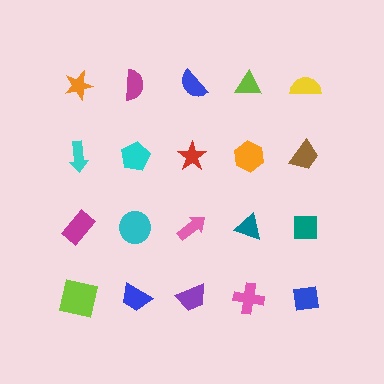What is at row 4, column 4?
A pink cross.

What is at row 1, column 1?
An orange star.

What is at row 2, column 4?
An orange hexagon.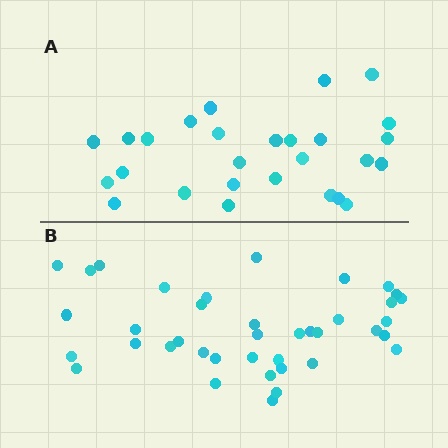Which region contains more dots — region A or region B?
Region B (the bottom region) has more dots.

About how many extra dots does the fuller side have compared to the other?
Region B has roughly 12 or so more dots than region A.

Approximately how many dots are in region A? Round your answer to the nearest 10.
About 30 dots. (The exact count is 27, which rounds to 30.)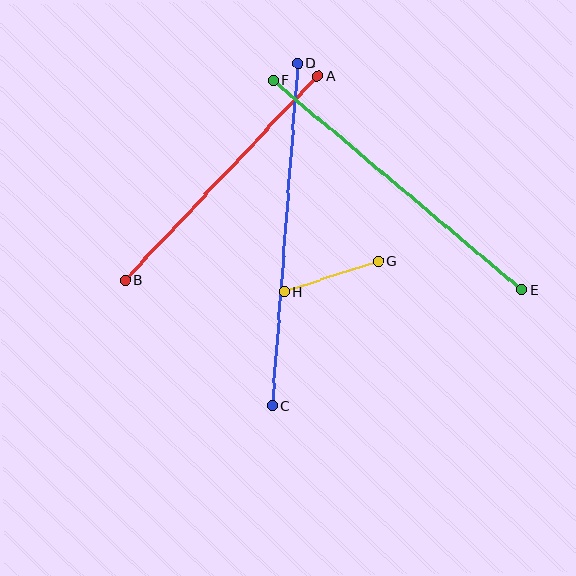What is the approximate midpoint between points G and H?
The midpoint is at approximately (331, 276) pixels.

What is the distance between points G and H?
The distance is approximately 99 pixels.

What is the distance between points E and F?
The distance is approximately 325 pixels.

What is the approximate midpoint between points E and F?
The midpoint is at approximately (398, 185) pixels.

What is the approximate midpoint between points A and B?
The midpoint is at approximately (221, 178) pixels.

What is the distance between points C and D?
The distance is approximately 344 pixels.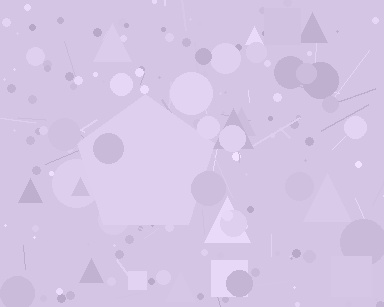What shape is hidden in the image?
A pentagon is hidden in the image.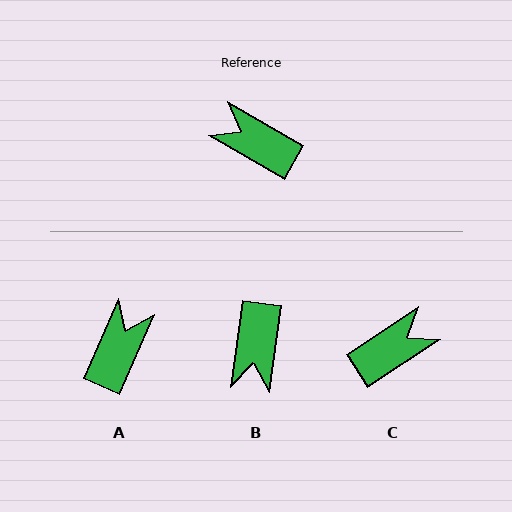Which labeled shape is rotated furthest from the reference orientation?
C, about 117 degrees away.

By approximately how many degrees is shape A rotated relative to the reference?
Approximately 84 degrees clockwise.